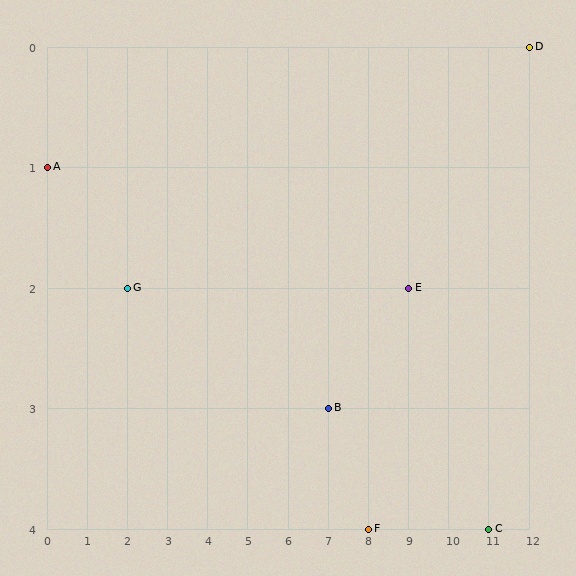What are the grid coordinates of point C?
Point C is at grid coordinates (11, 4).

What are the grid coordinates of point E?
Point E is at grid coordinates (9, 2).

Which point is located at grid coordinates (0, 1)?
Point A is at (0, 1).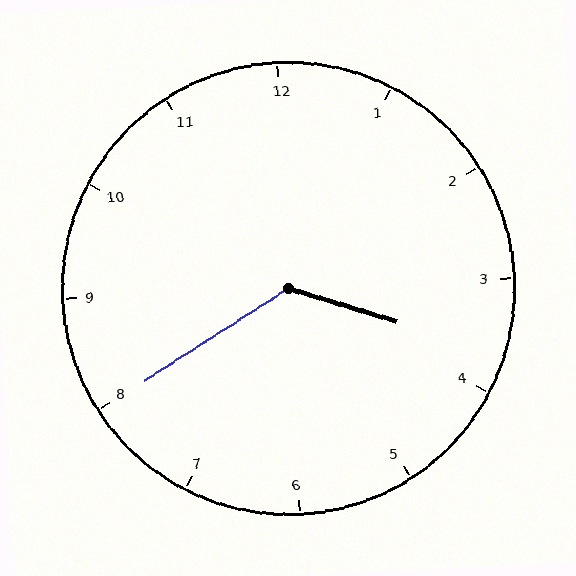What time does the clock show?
3:40.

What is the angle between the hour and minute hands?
Approximately 130 degrees.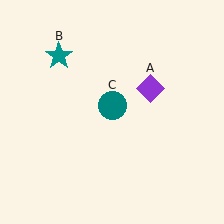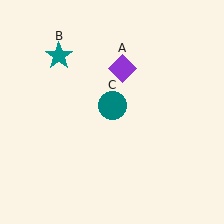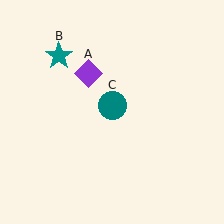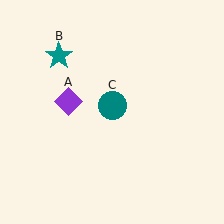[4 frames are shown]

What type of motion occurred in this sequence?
The purple diamond (object A) rotated counterclockwise around the center of the scene.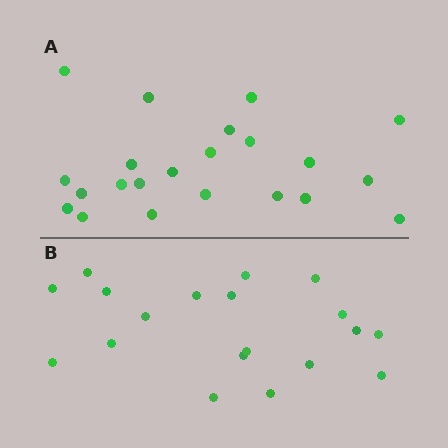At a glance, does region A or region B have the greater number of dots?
Region A (the top region) has more dots.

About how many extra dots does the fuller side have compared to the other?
Region A has just a few more — roughly 2 or 3 more dots than region B.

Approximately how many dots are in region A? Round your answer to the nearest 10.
About 20 dots. (The exact count is 22, which rounds to 20.)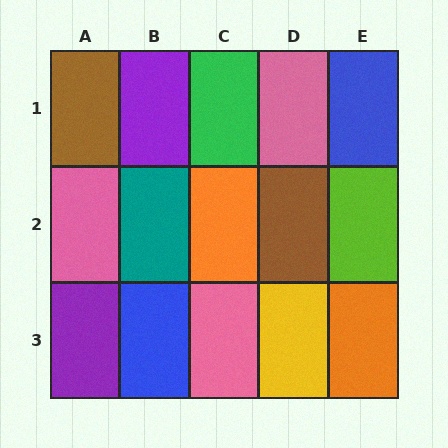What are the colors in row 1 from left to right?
Brown, purple, green, pink, blue.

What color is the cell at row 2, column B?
Teal.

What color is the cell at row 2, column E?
Lime.